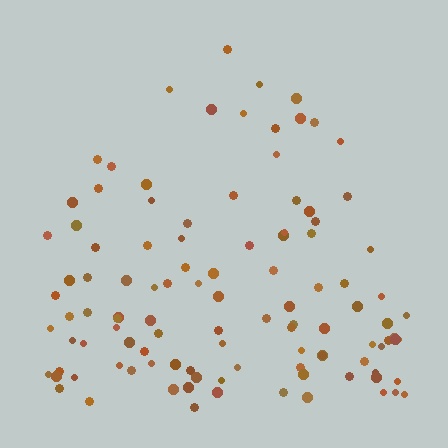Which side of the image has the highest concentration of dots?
The bottom.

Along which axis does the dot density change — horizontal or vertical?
Vertical.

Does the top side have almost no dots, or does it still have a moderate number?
Still a moderate number, just noticeably fewer than the bottom.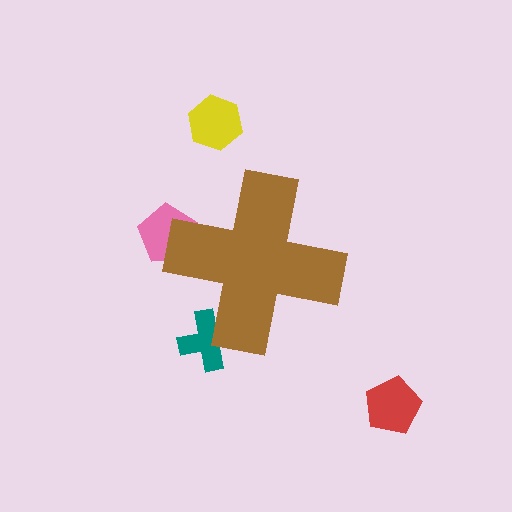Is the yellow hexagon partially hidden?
No, the yellow hexagon is fully visible.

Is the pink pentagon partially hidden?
Yes, the pink pentagon is partially hidden behind the brown cross.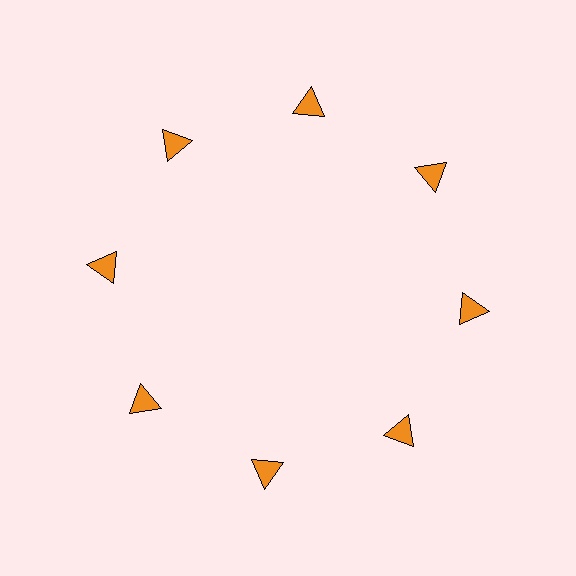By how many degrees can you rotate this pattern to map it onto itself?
The pattern maps onto itself every 45 degrees of rotation.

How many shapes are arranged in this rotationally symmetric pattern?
There are 8 shapes, arranged in 8 groups of 1.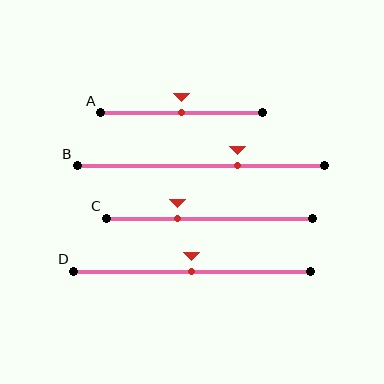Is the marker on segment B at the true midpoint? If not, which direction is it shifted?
No, the marker on segment B is shifted to the right by about 15% of the segment length.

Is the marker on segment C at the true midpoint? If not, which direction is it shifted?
No, the marker on segment C is shifted to the left by about 15% of the segment length.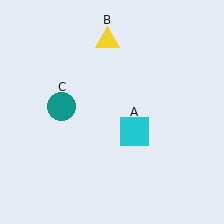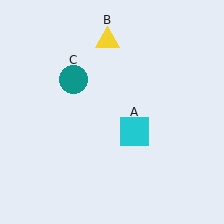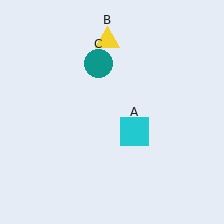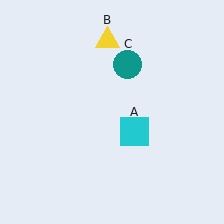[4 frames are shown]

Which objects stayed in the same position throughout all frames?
Cyan square (object A) and yellow triangle (object B) remained stationary.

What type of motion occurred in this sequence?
The teal circle (object C) rotated clockwise around the center of the scene.